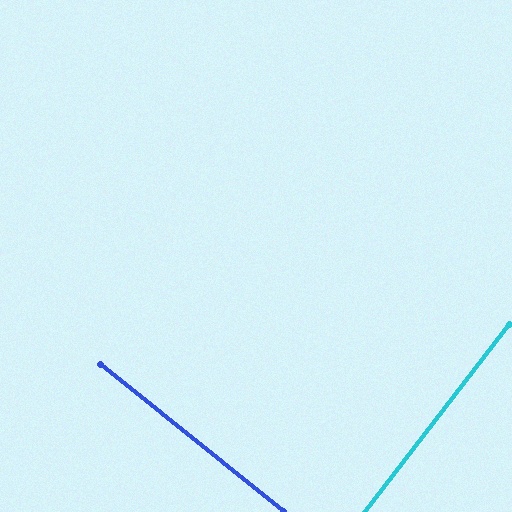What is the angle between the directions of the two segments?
Approximately 89 degrees.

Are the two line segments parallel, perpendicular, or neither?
Perpendicular — they meet at approximately 89°.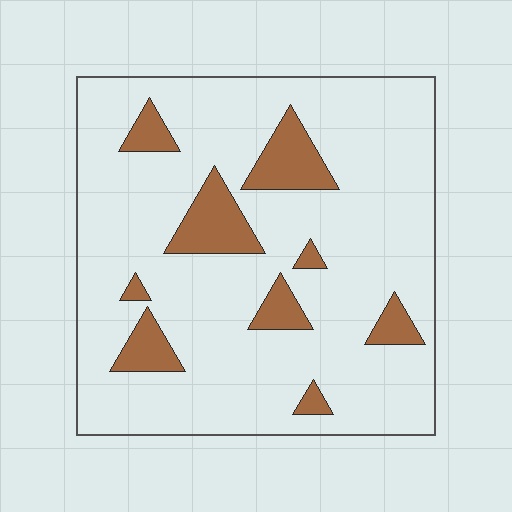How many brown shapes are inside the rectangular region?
9.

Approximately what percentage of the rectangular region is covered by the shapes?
Approximately 15%.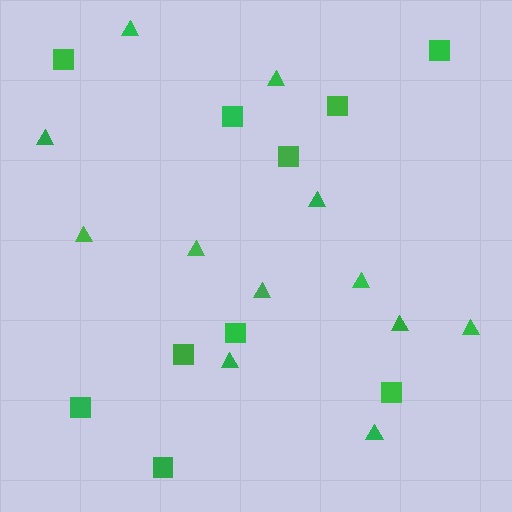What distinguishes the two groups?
There are 2 groups: one group of squares (10) and one group of triangles (12).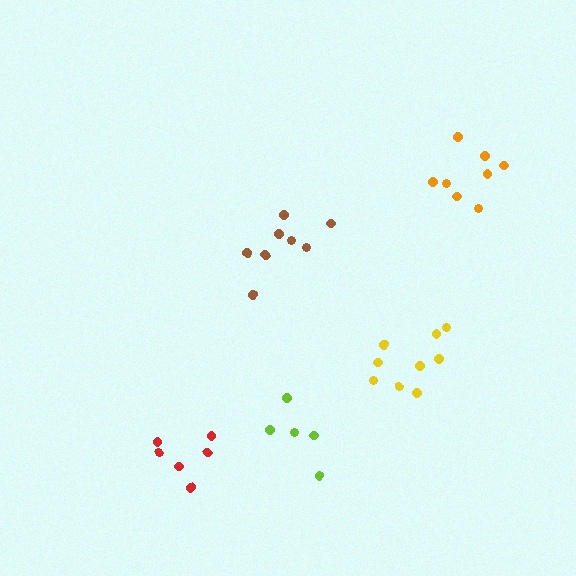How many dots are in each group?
Group 1: 10 dots, Group 2: 8 dots, Group 3: 6 dots, Group 4: 5 dots, Group 5: 8 dots (37 total).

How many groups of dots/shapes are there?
There are 5 groups.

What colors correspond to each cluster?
The clusters are colored: yellow, brown, red, lime, orange.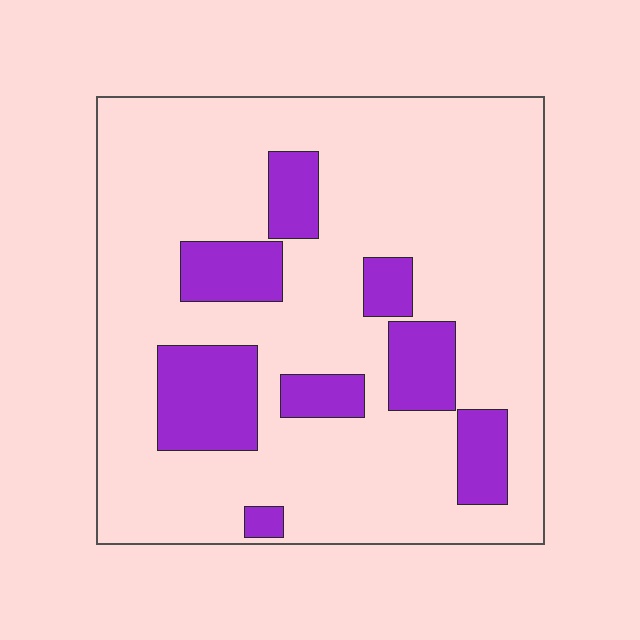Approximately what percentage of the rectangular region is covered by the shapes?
Approximately 20%.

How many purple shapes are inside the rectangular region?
8.